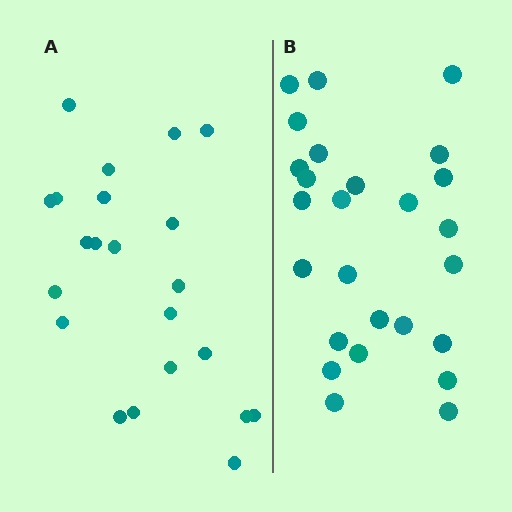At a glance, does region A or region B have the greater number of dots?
Region B (the right region) has more dots.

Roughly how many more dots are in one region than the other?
Region B has about 4 more dots than region A.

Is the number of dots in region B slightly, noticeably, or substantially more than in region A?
Region B has only slightly more — the two regions are fairly close. The ratio is roughly 1.2 to 1.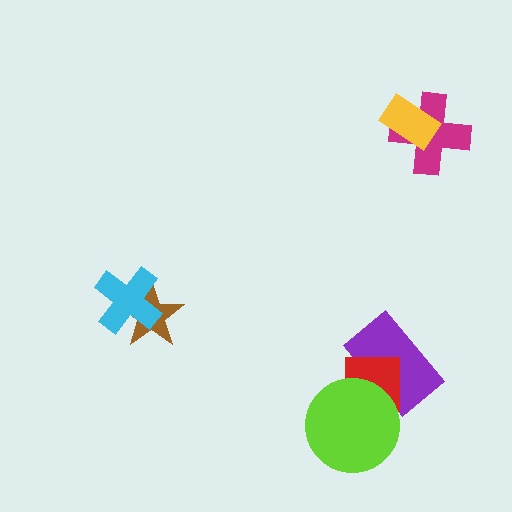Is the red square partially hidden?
Yes, it is partially covered by another shape.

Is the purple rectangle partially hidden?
Yes, it is partially covered by another shape.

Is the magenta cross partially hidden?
Yes, it is partially covered by another shape.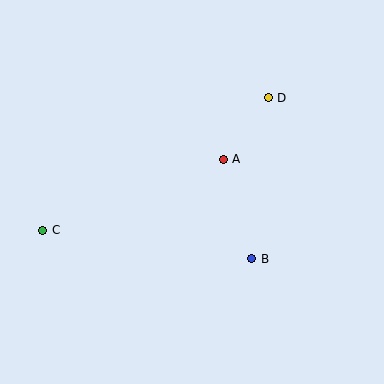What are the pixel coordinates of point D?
Point D is at (268, 98).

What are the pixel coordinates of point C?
Point C is at (43, 230).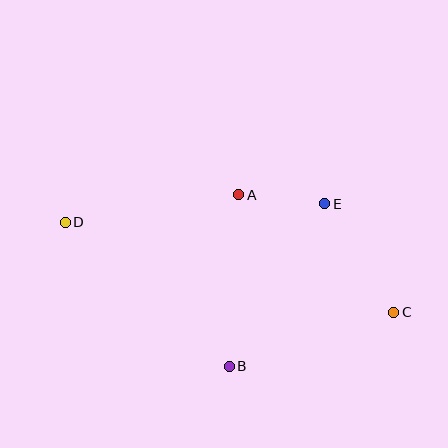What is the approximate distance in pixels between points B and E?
The distance between B and E is approximately 189 pixels.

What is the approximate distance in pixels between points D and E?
The distance between D and E is approximately 260 pixels.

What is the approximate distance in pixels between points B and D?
The distance between B and D is approximately 219 pixels.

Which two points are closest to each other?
Points A and E are closest to each other.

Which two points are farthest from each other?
Points C and D are farthest from each other.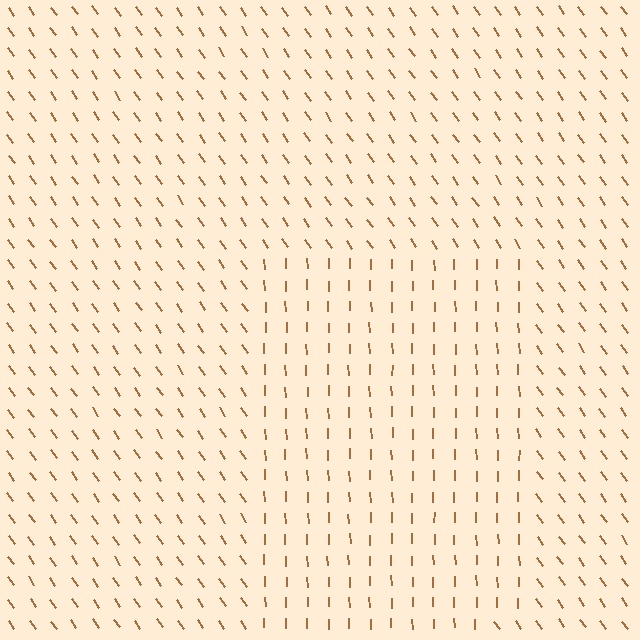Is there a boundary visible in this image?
Yes, there is a texture boundary formed by a change in line orientation.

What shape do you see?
I see a rectangle.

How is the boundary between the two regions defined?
The boundary is defined purely by a change in line orientation (approximately 34 degrees difference). All lines are the same color and thickness.